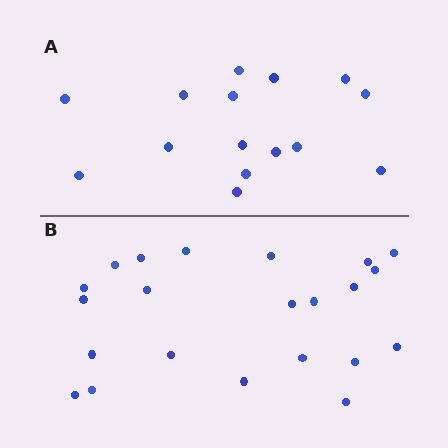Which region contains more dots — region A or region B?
Region B (the bottom region) has more dots.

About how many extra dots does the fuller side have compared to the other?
Region B has roughly 8 or so more dots than region A.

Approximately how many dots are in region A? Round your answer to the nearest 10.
About 20 dots. (The exact count is 15, which rounds to 20.)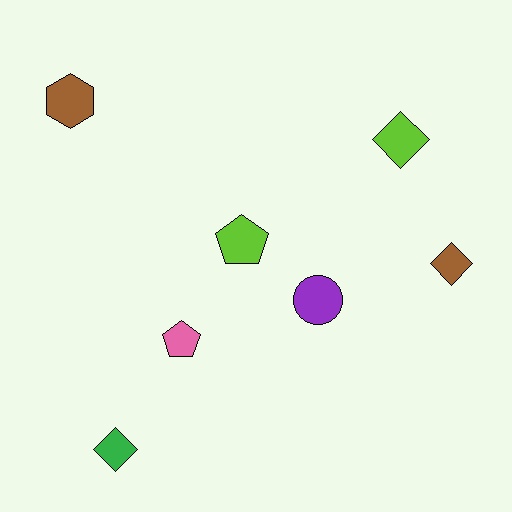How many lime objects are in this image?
There are 2 lime objects.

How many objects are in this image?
There are 7 objects.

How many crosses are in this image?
There are no crosses.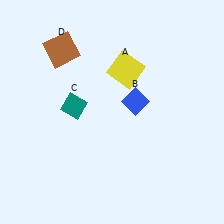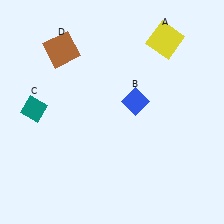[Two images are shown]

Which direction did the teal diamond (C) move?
The teal diamond (C) moved left.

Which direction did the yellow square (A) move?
The yellow square (A) moved right.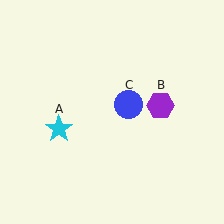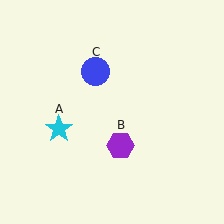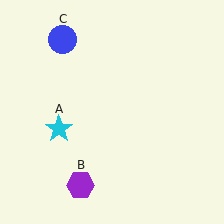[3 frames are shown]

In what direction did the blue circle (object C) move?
The blue circle (object C) moved up and to the left.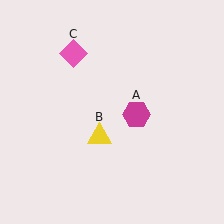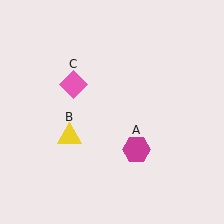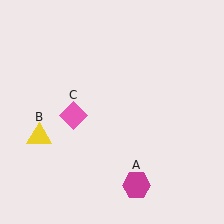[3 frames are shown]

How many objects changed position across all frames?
3 objects changed position: magenta hexagon (object A), yellow triangle (object B), pink diamond (object C).